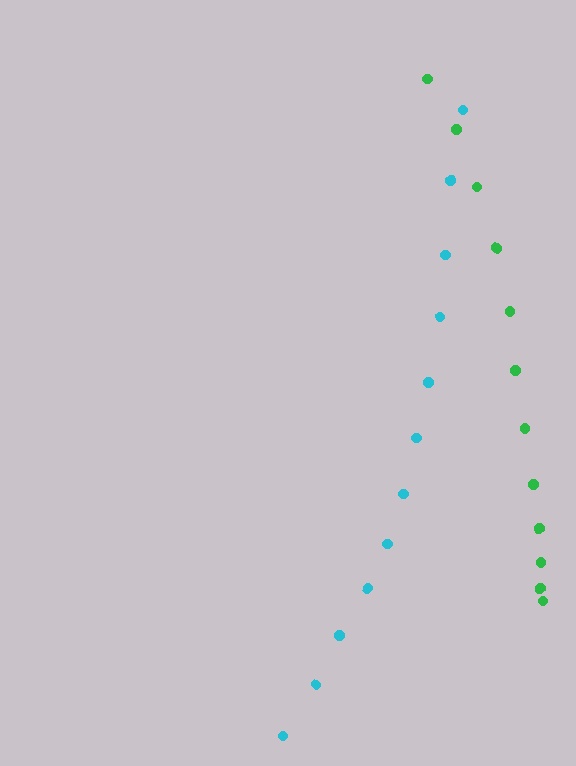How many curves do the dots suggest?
There are 2 distinct paths.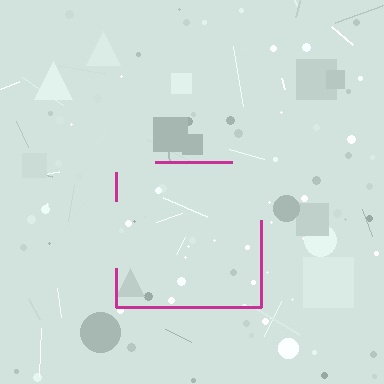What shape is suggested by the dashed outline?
The dashed outline suggests a square.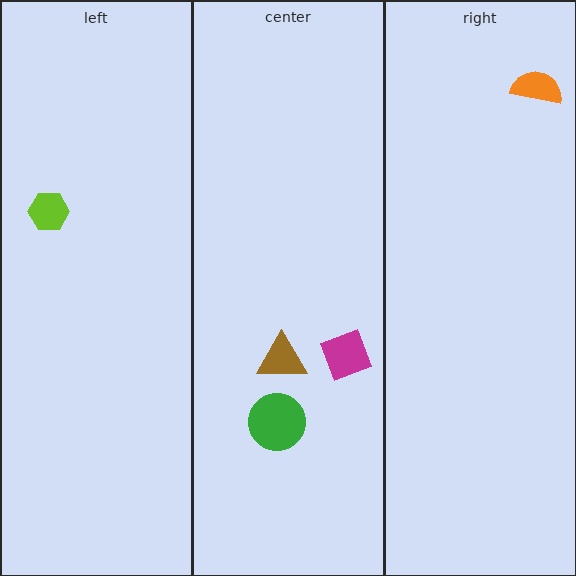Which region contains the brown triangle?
The center region.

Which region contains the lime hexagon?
The left region.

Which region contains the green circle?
The center region.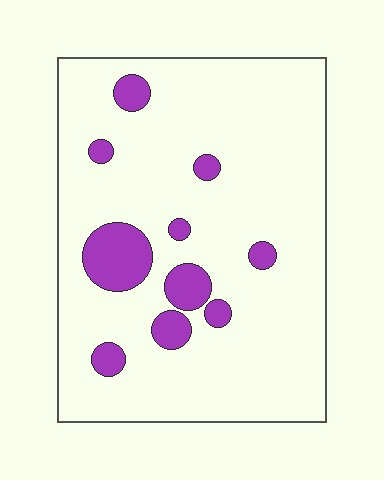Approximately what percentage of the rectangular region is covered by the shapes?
Approximately 10%.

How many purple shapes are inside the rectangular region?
10.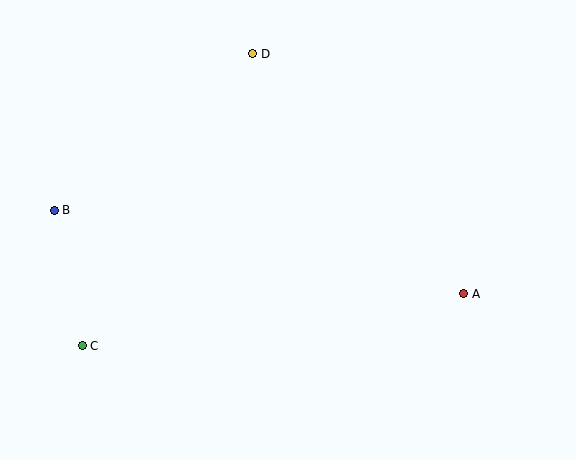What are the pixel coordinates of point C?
Point C is at (82, 346).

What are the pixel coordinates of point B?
Point B is at (54, 210).